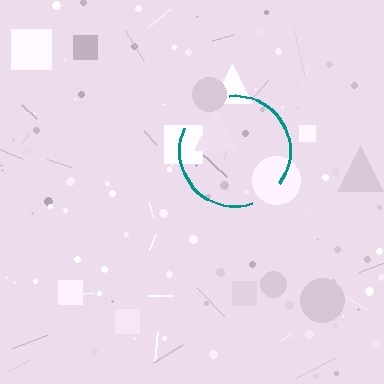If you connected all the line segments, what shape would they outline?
They would outline a circle.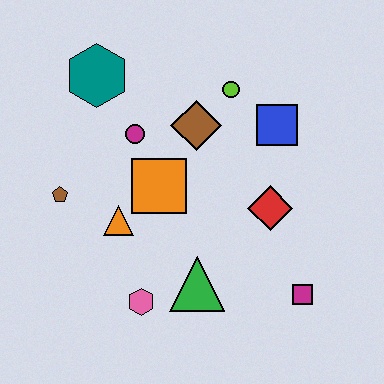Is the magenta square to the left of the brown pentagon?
No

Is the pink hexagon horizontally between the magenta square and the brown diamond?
No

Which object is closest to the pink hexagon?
The green triangle is closest to the pink hexagon.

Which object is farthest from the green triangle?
The teal hexagon is farthest from the green triangle.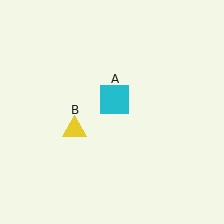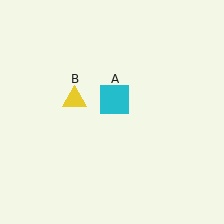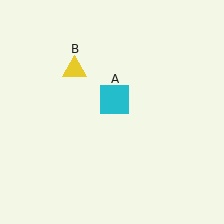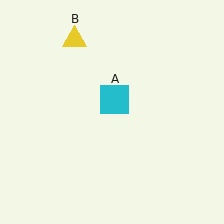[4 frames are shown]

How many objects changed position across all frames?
1 object changed position: yellow triangle (object B).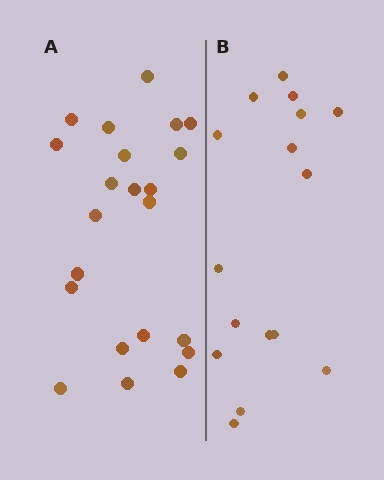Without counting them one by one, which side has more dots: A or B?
Region A (the left region) has more dots.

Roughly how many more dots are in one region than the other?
Region A has about 6 more dots than region B.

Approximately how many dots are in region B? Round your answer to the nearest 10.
About 20 dots. (The exact count is 16, which rounds to 20.)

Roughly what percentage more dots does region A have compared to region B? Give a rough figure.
About 40% more.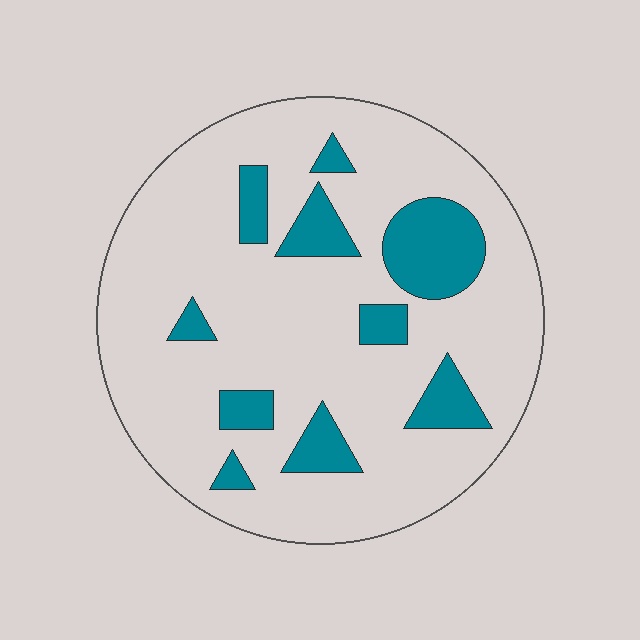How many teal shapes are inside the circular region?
10.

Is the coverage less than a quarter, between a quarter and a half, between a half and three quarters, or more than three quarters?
Less than a quarter.